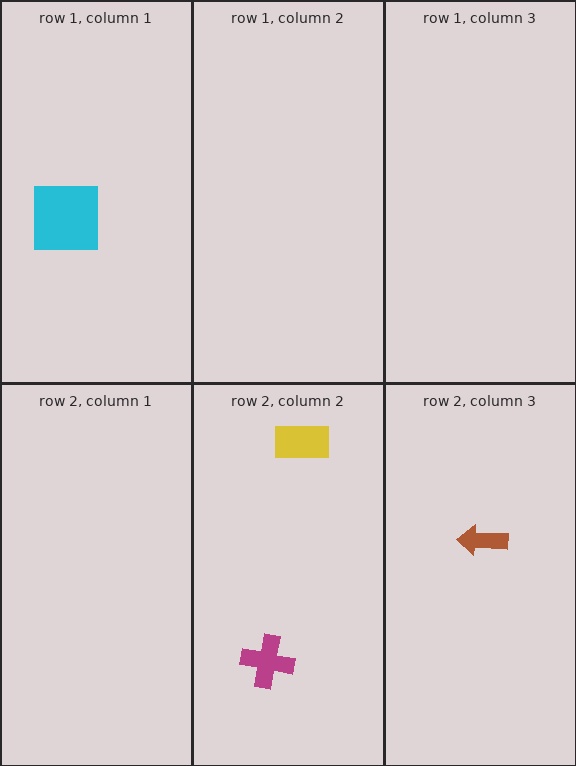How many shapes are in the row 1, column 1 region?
1.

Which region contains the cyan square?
The row 1, column 1 region.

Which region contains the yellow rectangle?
The row 2, column 2 region.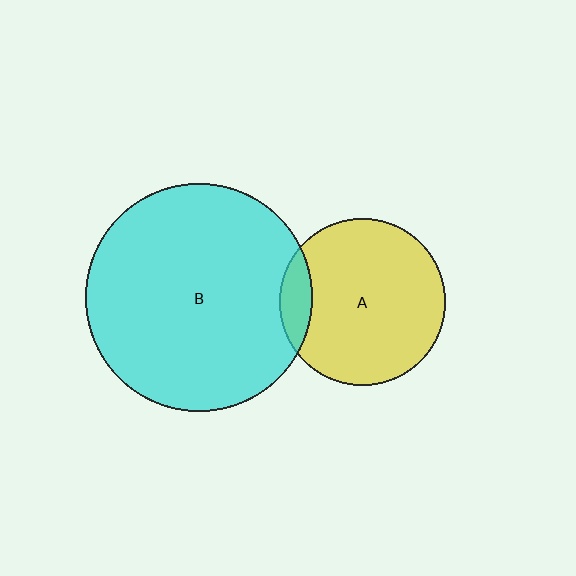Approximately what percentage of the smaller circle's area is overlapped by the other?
Approximately 10%.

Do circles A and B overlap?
Yes.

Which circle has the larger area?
Circle B (cyan).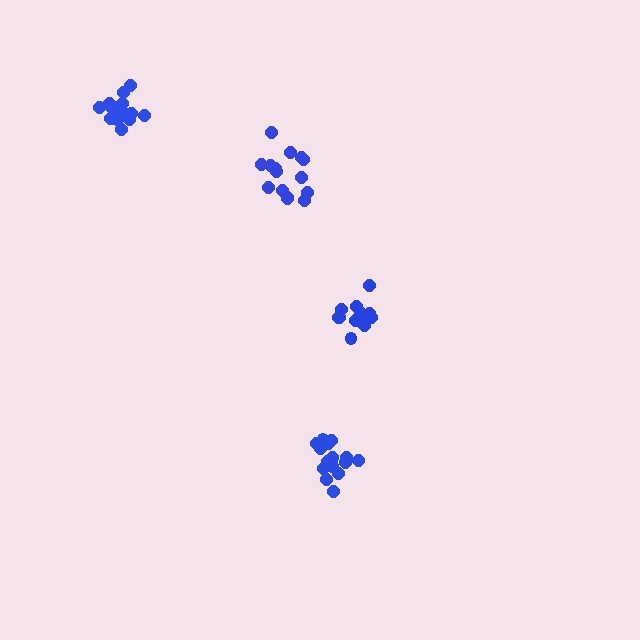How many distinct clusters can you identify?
There are 4 distinct clusters.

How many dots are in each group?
Group 1: 17 dots, Group 2: 13 dots, Group 3: 15 dots, Group 4: 15 dots (60 total).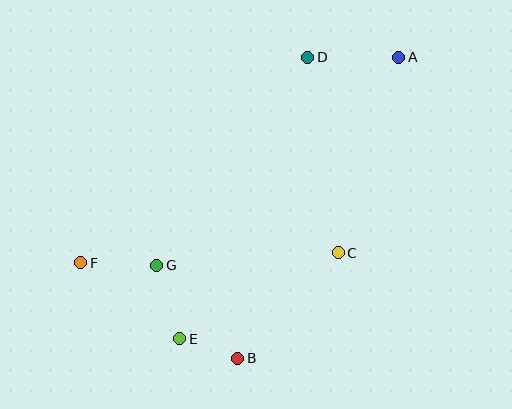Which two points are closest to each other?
Points B and E are closest to each other.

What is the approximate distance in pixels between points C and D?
The distance between C and D is approximately 198 pixels.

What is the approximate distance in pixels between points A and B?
The distance between A and B is approximately 341 pixels.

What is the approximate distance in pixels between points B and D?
The distance between B and D is approximately 309 pixels.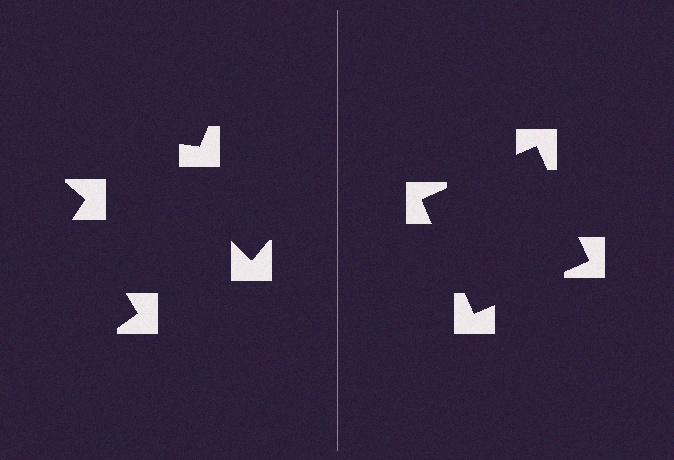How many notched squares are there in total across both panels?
8 — 4 on each side.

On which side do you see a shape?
An illusory square appears on the right side. On the left side the wedge cuts are rotated, so no coherent shape forms.